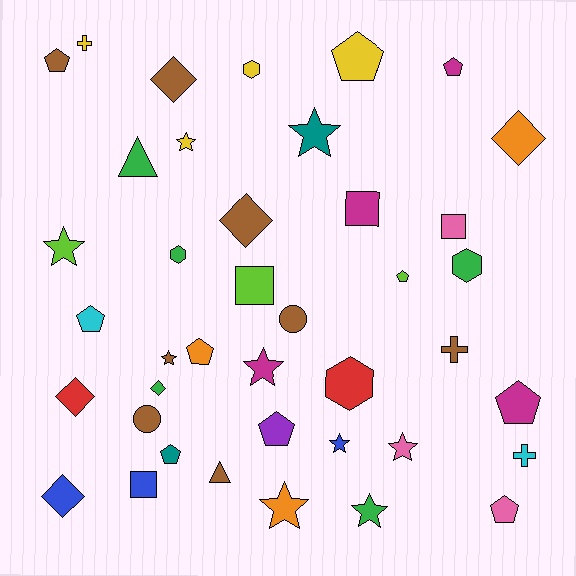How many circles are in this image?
There are 2 circles.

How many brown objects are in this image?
There are 8 brown objects.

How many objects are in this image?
There are 40 objects.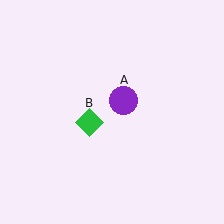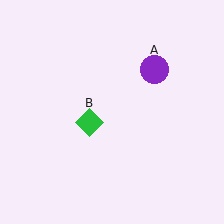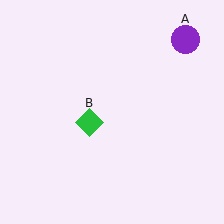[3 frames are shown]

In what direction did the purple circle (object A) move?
The purple circle (object A) moved up and to the right.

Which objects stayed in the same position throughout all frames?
Green diamond (object B) remained stationary.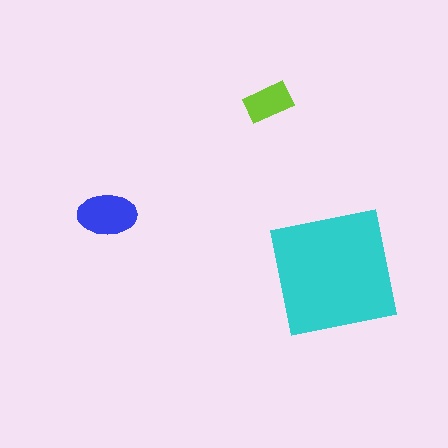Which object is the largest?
The cyan square.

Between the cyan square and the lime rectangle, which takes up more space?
The cyan square.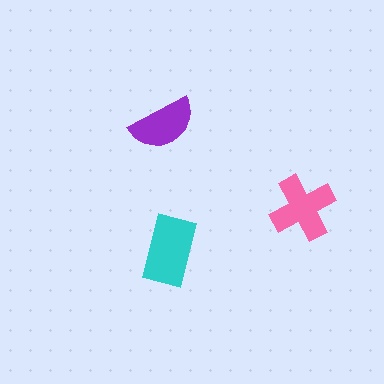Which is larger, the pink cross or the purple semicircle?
The pink cross.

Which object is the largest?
The cyan rectangle.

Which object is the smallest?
The purple semicircle.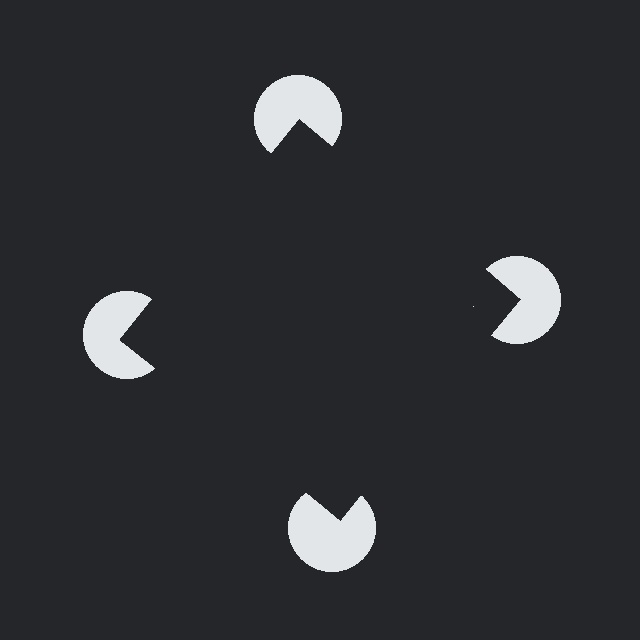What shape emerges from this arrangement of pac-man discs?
An illusory square — its edges are inferred from the aligned wedge cuts in the pac-man discs, not physically drawn.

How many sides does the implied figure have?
4 sides.